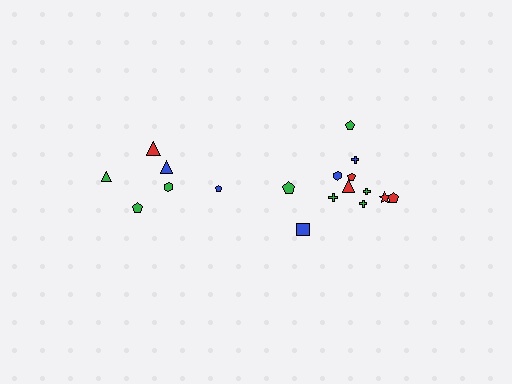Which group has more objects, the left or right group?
The right group.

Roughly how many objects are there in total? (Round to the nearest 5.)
Roughly 20 objects in total.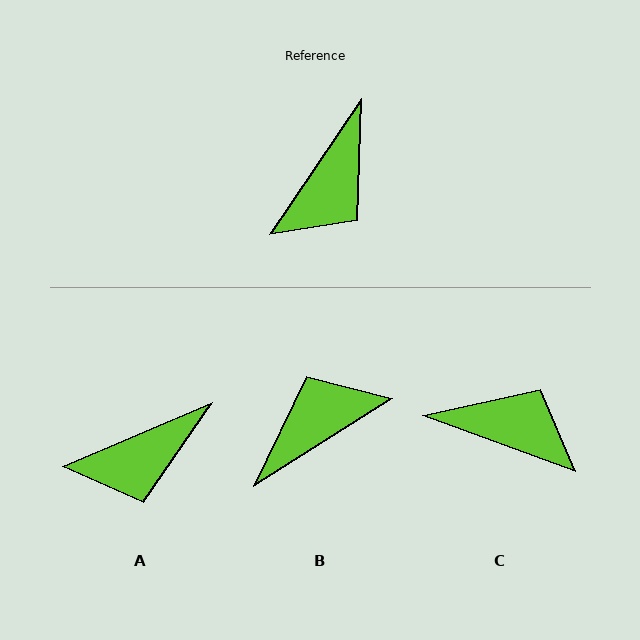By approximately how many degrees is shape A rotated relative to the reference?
Approximately 33 degrees clockwise.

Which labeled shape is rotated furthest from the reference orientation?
B, about 156 degrees away.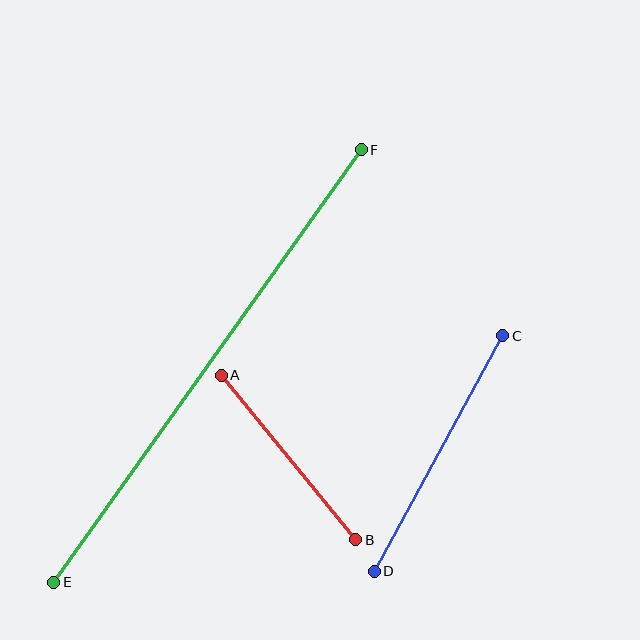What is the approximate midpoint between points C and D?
The midpoint is at approximately (439, 454) pixels.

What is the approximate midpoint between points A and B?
The midpoint is at approximately (289, 458) pixels.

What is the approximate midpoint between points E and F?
The midpoint is at approximately (207, 366) pixels.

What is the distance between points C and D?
The distance is approximately 268 pixels.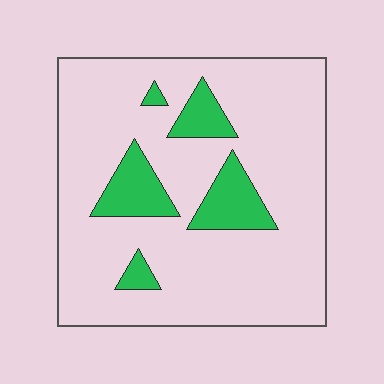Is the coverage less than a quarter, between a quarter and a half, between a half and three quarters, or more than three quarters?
Less than a quarter.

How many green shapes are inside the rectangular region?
5.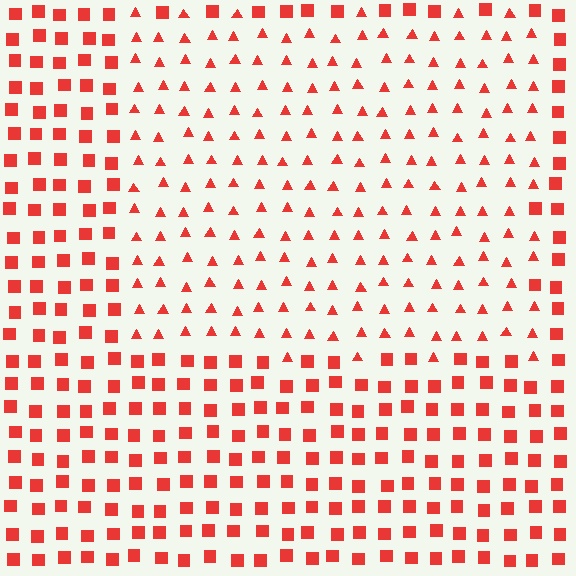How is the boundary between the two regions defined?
The boundary is defined by a change in element shape: triangles inside vs. squares outside. All elements share the same color and spacing.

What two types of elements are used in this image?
The image uses triangles inside the rectangle region and squares outside it.